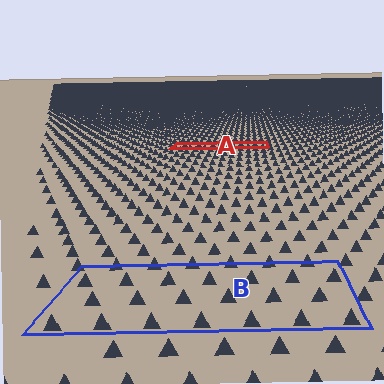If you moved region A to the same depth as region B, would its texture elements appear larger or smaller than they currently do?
They would appear larger. At a closer depth, the same texture elements are projected at a bigger on-screen size.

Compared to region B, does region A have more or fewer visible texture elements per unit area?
Region A has more texture elements per unit area — they are packed more densely because it is farther away.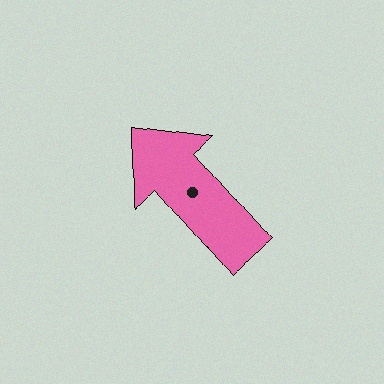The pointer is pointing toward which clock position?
Roughly 11 o'clock.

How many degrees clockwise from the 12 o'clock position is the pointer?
Approximately 319 degrees.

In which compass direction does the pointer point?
Northwest.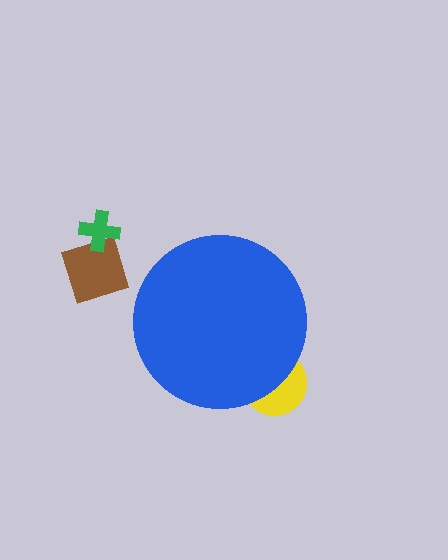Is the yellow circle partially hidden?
Yes, the yellow circle is partially hidden behind the blue circle.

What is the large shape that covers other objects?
A blue circle.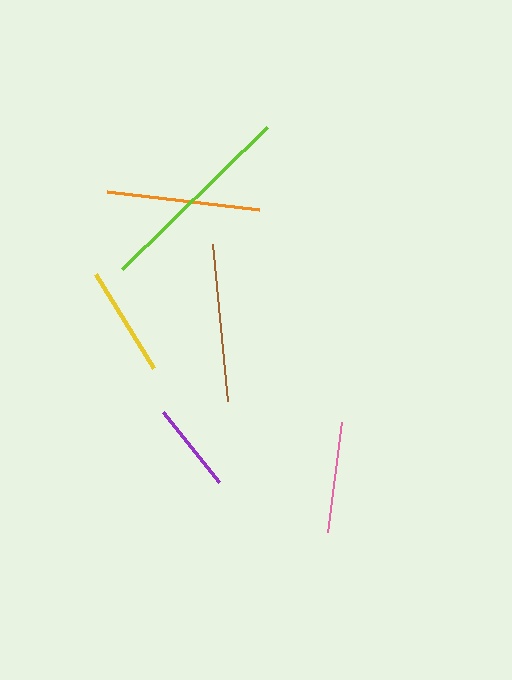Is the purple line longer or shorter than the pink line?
The pink line is longer than the purple line.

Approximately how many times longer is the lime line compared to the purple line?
The lime line is approximately 2.3 times the length of the purple line.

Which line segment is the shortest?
The purple line is the shortest at approximately 90 pixels.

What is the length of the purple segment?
The purple segment is approximately 90 pixels long.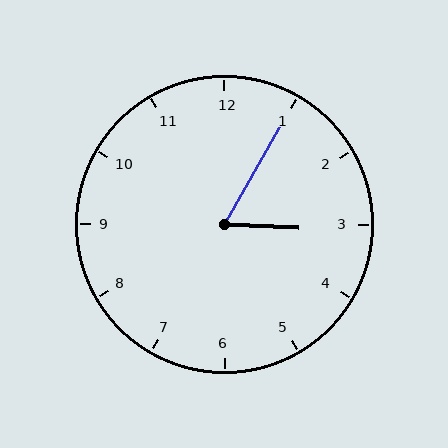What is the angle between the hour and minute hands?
Approximately 62 degrees.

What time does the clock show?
3:05.